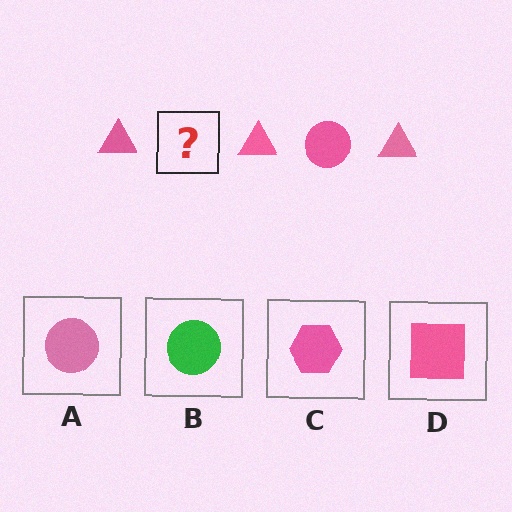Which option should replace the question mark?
Option A.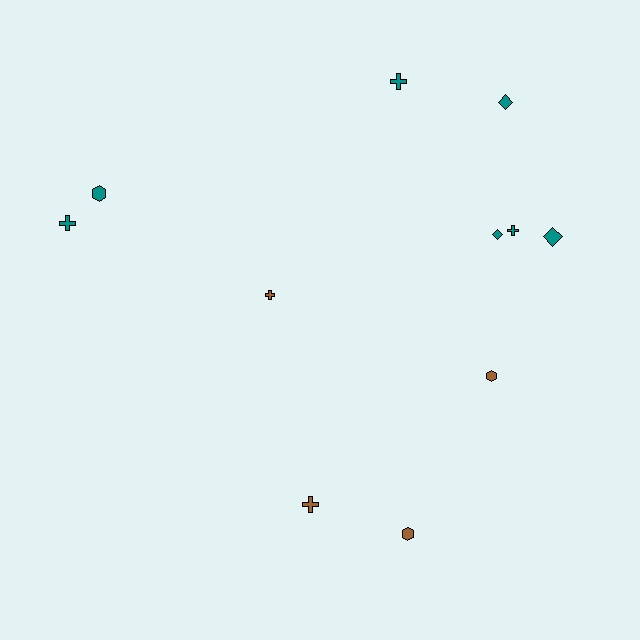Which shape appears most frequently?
Cross, with 5 objects.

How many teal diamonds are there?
There are 3 teal diamonds.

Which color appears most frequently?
Teal, with 7 objects.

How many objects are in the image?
There are 11 objects.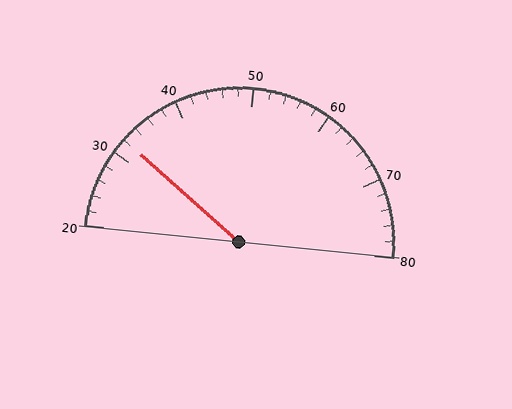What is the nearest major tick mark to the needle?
The nearest major tick mark is 30.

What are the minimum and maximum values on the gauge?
The gauge ranges from 20 to 80.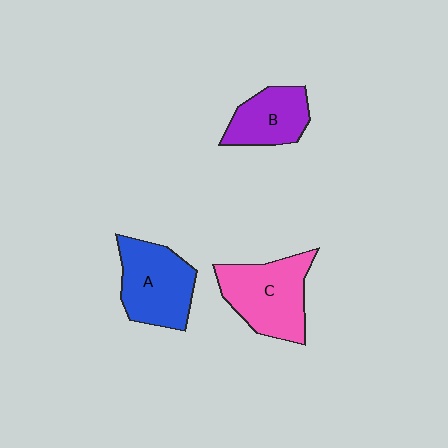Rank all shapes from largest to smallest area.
From largest to smallest: C (pink), A (blue), B (purple).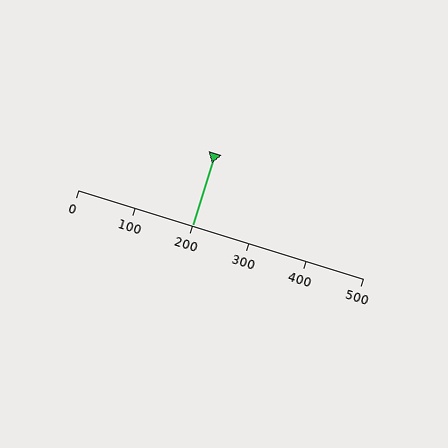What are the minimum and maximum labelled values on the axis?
The axis runs from 0 to 500.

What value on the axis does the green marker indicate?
The marker indicates approximately 200.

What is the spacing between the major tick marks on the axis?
The major ticks are spaced 100 apart.